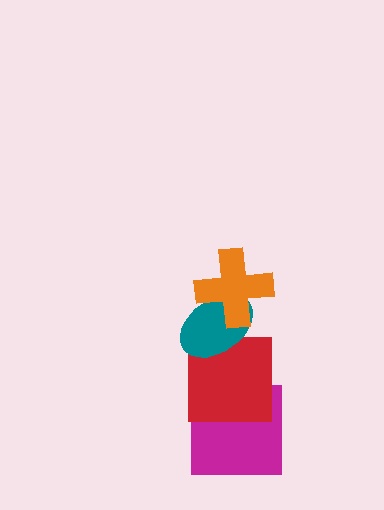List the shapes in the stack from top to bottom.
From top to bottom: the orange cross, the teal ellipse, the red square, the magenta square.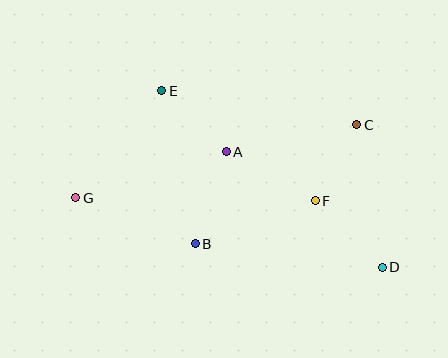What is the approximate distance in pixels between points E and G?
The distance between E and G is approximately 138 pixels.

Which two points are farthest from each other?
Points D and G are farthest from each other.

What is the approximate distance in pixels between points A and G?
The distance between A and G is approximately 158 pixels.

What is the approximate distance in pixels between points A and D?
The distance between A and D is approximately 194 pixels.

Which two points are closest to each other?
Points C and F are closest to each other.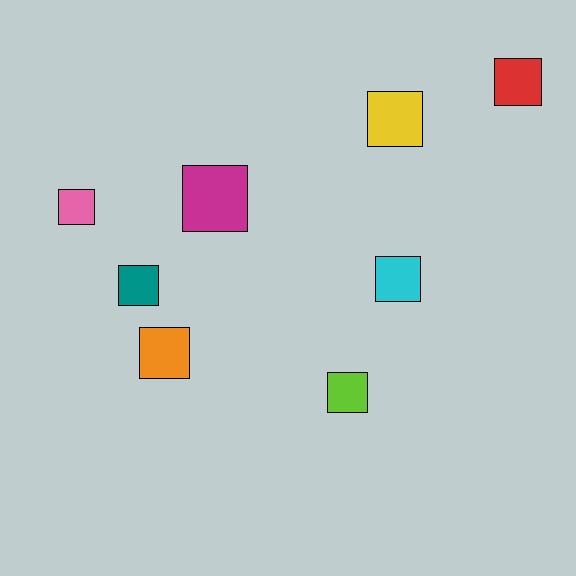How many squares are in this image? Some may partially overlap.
There are 8 squares.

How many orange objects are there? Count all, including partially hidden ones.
There is 1 orange object.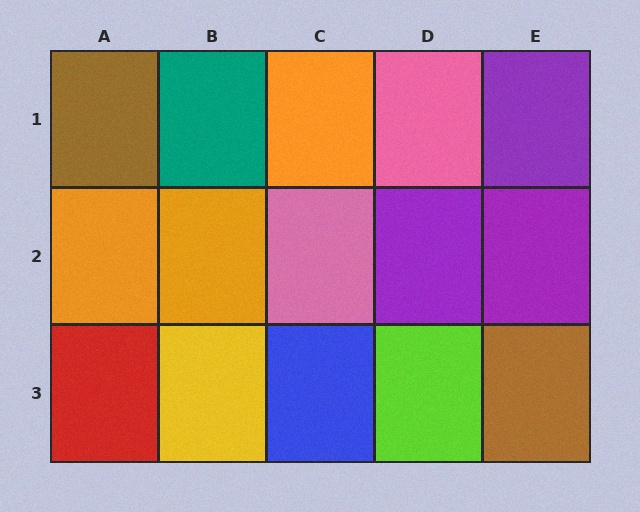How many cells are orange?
3 cells are orange.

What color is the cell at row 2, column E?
Purple.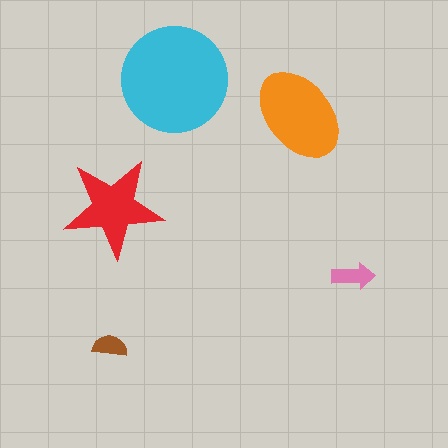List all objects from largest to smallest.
The cyan circle, the orange ellipse, the red star, the pink arrow, the brown semicircle.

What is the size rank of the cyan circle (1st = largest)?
1st.